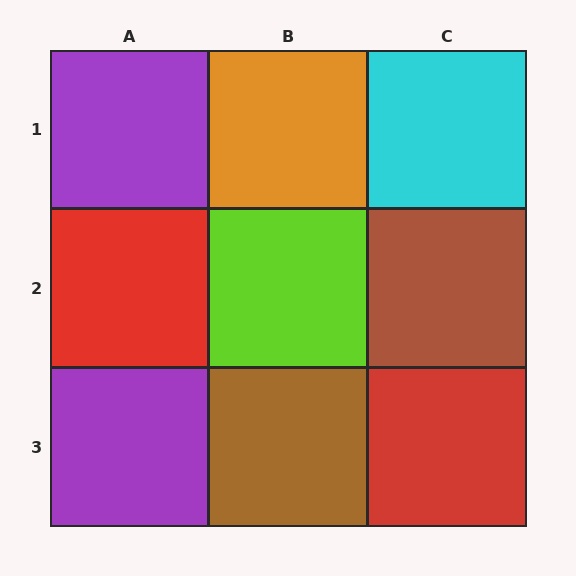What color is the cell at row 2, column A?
Red.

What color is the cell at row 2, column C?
Brown.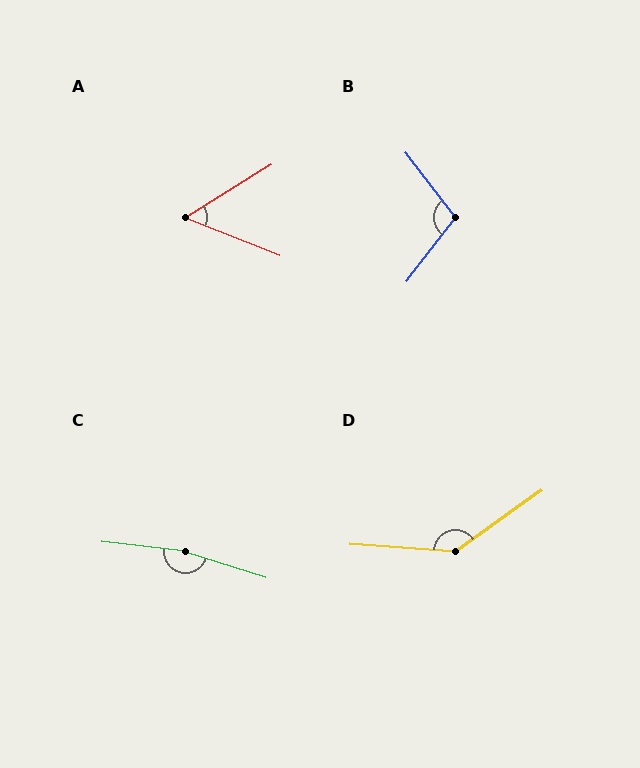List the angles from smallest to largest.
A (54°), B (105°), D (141°), C (169°).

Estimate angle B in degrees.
Approximately 105 degrees.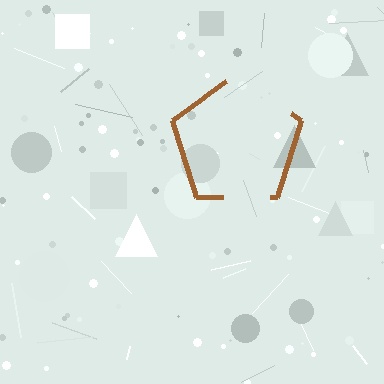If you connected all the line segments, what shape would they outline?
They would outline a pentagon.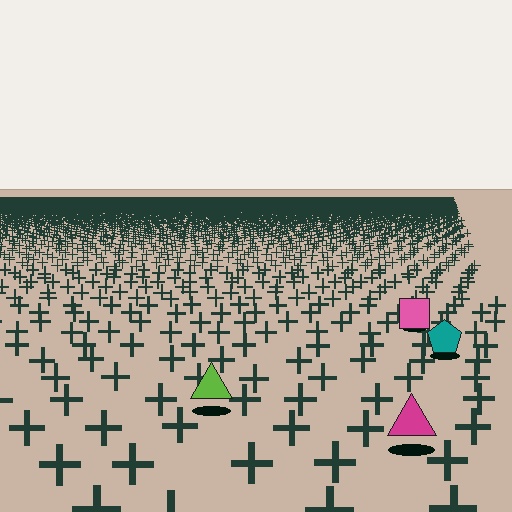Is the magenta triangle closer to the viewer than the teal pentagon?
Yes. The magenta triangle is closer — you can tell from the texture gradient: the ground texture is coarser near it.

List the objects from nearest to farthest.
From nearest to farthest: the magenta triangle, the lime triangle, the teal pentagon, the pink square.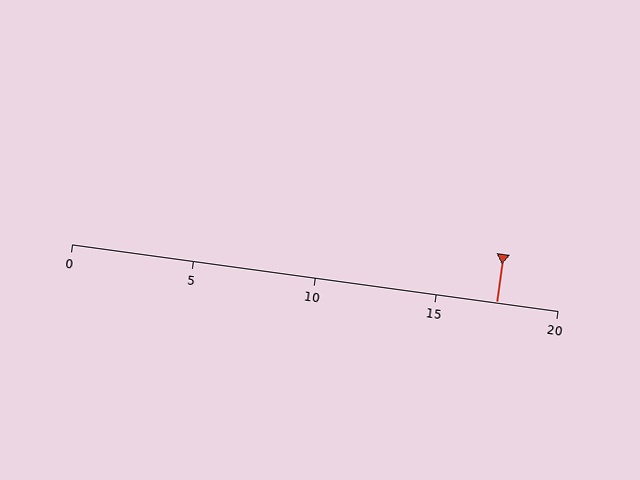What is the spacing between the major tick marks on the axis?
The major ticks are spaced 5 apart.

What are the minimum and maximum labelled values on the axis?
The axis runs from 0 to 20.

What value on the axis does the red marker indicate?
The marker indicates approximately 17.5.